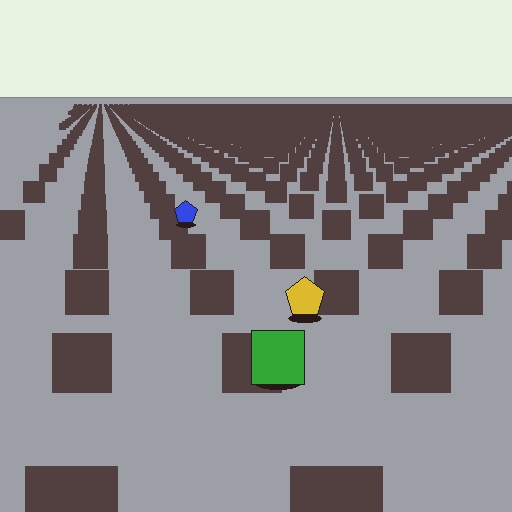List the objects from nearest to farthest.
From nearest to farthest: the green square, the yellow pentagon, the blue pentagon.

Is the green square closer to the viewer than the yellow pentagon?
Yes. The green square is closer — you can tell from the texture gradient: the ground texture is coarser near it.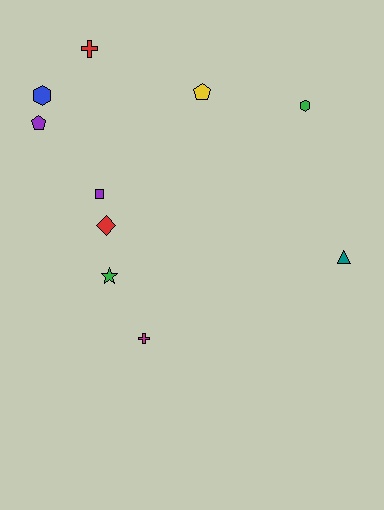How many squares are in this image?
There is 1 square.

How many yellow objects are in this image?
There is 1 yellow object.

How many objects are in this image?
There are 10 objects.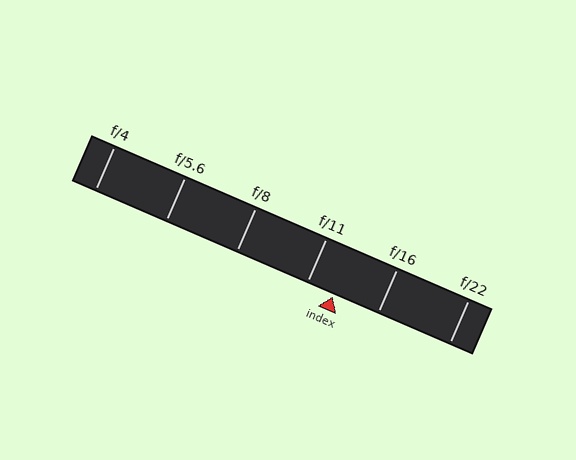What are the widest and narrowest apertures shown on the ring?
The widest aperture shown is f/4 and the narrowest is f/22.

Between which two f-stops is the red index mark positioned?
The index mark is between f/11 and f/16.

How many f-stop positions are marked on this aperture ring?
There are 6 f-stop positions marked.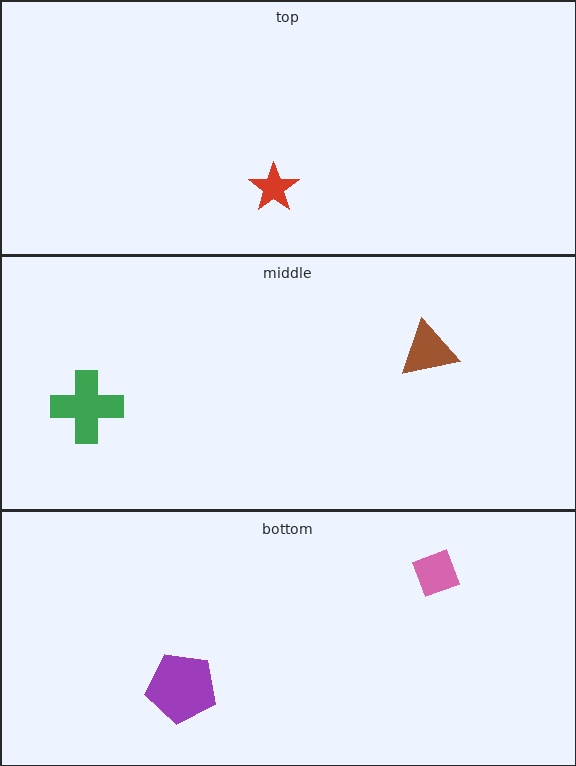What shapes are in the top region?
The red star.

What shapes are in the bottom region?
The purple pentagon, the pink diamond.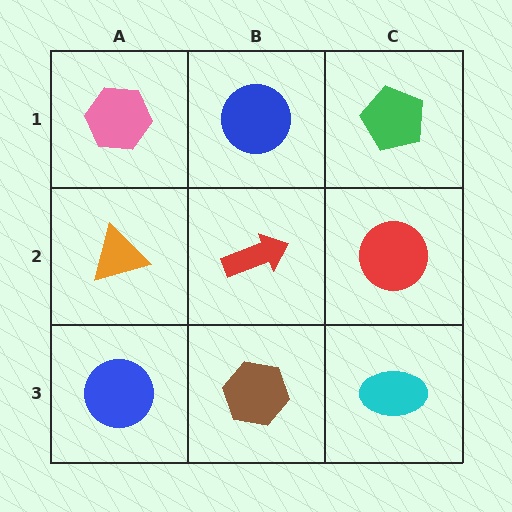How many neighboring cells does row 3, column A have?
2.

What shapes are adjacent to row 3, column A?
An orange triangle (row 2, column A), a brown hexagon (row 3, column B).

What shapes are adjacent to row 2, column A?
A pink hexagon (row 1, column A), a blue circle (row 3, column A), a red arrow (row 2, column B).